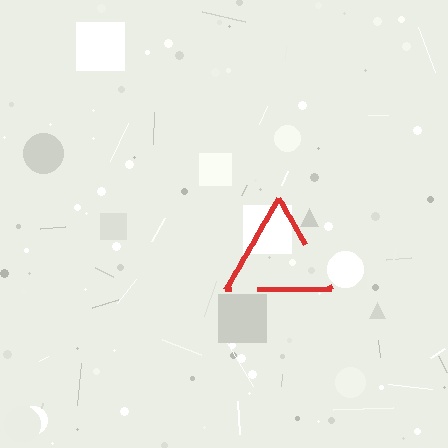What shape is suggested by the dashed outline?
The dashed outline suggests a triangle.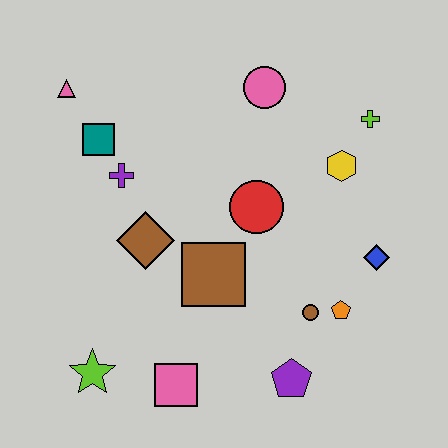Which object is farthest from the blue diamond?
The pink triangle is farthest from the blue diamond.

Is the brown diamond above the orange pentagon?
Yes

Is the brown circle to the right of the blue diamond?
No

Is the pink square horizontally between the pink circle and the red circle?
No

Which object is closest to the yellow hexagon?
The lime cross is closest to the yellow hexagon.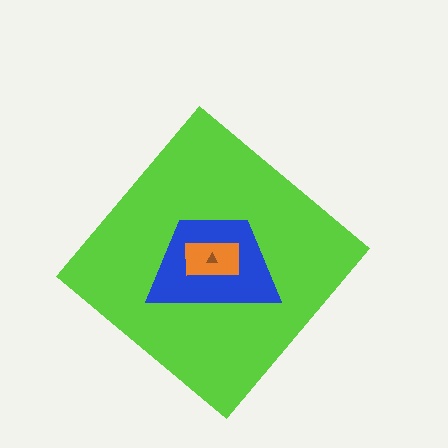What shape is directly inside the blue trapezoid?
The orange rectangle.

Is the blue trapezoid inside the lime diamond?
Yes.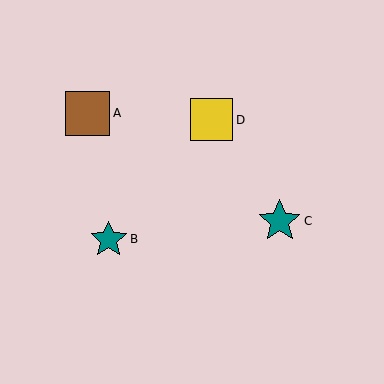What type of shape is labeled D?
Shape D is a yellow square.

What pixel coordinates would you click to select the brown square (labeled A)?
Click at (88, 113) to select the brown square A.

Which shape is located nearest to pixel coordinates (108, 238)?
The teal star (labeled B) at (109, 239) is nearest to that location.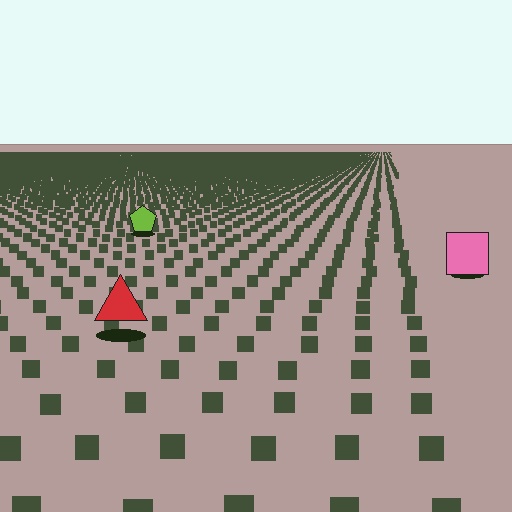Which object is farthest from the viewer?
The lime pentagon is farthest from the viewer. It appears smaller and the ground texture around it is denser.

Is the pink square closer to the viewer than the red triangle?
No. The red triangle is closer — you can tell from the texture gradient: the ground texture is coarser near it.